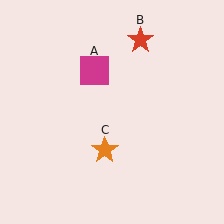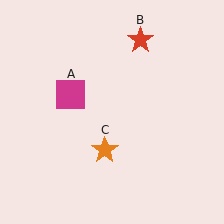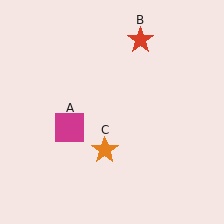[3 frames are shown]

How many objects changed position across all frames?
1 object changed position: magenta square (object A).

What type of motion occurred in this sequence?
The magenta square (object A) rotated counterclockwise around the center of the scene.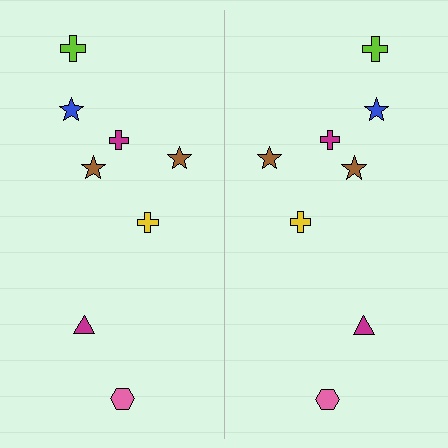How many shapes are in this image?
There are 16 shapes in this image.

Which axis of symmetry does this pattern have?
The pattern has a vertical axis of symmetry running through the center of the image.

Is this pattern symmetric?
Yes, this pattern has bilateral (reflection) symmetry.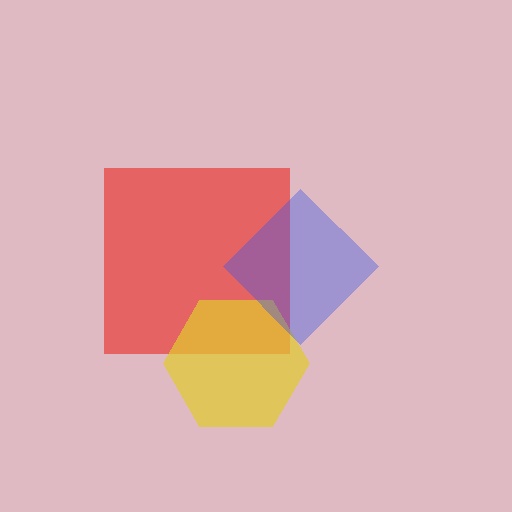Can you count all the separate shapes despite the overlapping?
Yes, there are 3 separate shapes.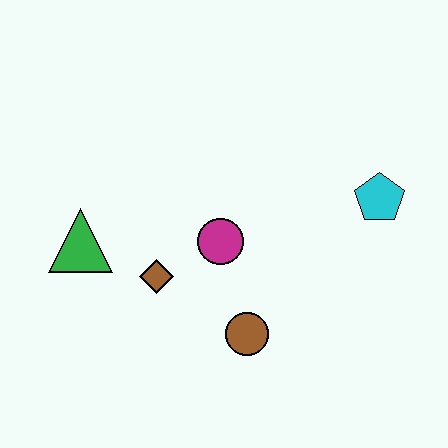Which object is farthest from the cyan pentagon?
The green triangle is farthest from the cyan pentagon.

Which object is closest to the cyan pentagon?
The magenta circle is closest to the cyan pentagon.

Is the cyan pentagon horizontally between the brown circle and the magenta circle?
No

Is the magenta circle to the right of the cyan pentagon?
No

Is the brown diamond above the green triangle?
No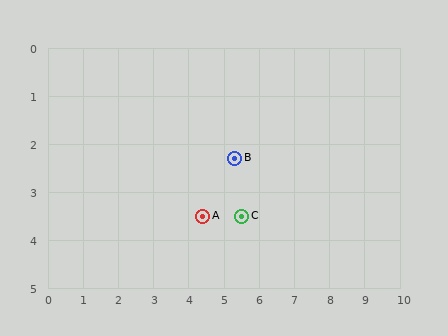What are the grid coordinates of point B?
Point B is at approximately (5.3, 2.3).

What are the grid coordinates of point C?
Point C is at approximately (5.5, 3.5).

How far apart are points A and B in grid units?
Points A and B are about 1.5 grid units apart.